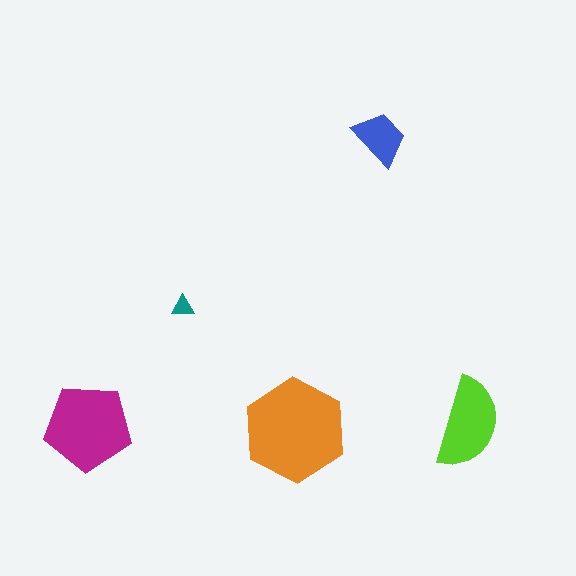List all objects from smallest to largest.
The teal triangle, the blue trapezoid, the lime semicircle, the magenta pentagon, the orange hexagon.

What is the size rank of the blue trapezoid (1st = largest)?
4th.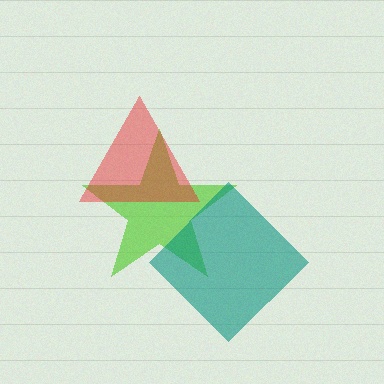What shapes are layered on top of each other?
The layered shapes are: a lime star, a red triangle, a teal diamond.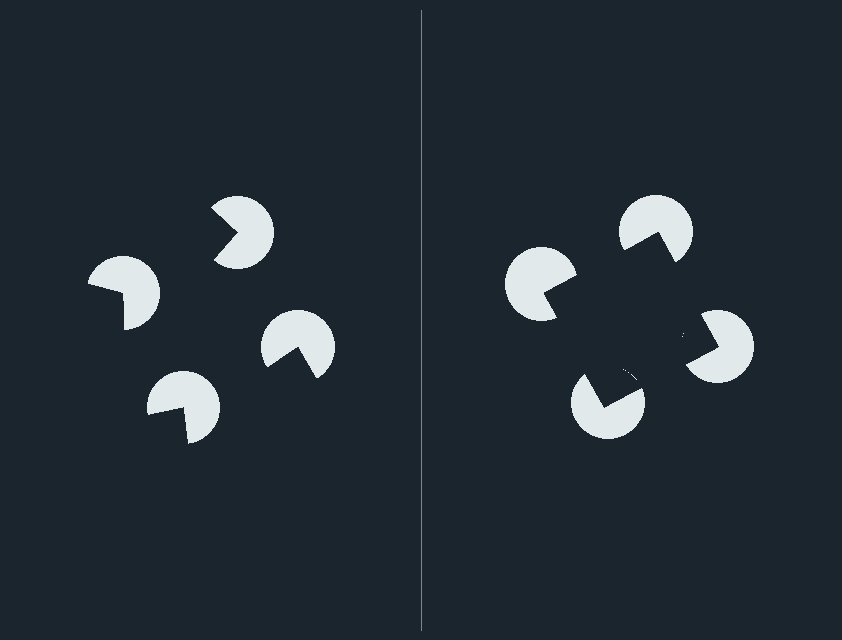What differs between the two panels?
The pac-man discs are positioned identically on both sides; only the wedge orientations differ. On the right they align to a square; on the left they are misaligned.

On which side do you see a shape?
An illusory square appears on the right side. On the left side the wedge cuts are rotated, so no coherent shape forms.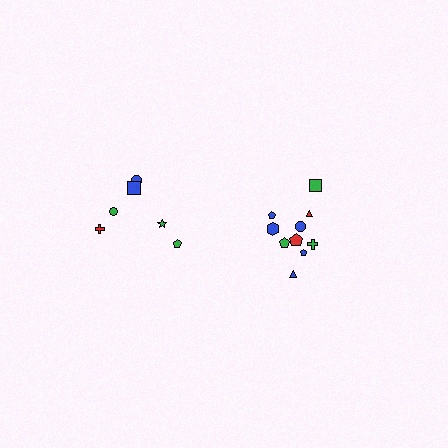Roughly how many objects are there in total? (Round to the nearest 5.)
Roughly 15 objects in total.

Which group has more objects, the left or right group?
The right group.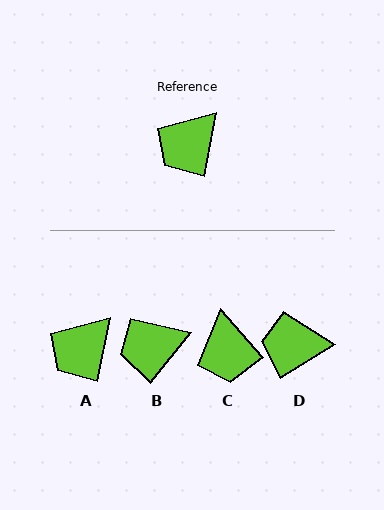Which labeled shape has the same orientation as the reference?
A.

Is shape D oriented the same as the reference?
No, it is off by about 48 degrees.